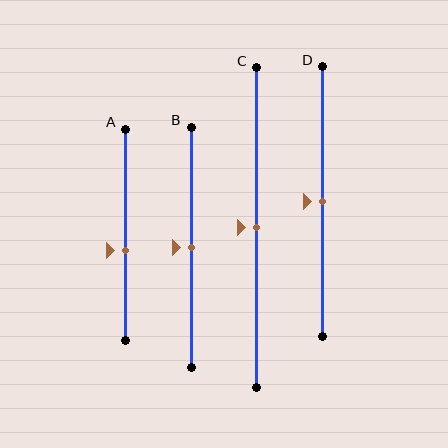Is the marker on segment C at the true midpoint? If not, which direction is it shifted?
Yes, the marker on segment C is at the true midpoint.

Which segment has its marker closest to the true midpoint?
Segment B has its marker closest to the true midpoint.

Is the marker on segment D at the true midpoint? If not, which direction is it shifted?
Yes, the marker on segment D is at the true midpoint.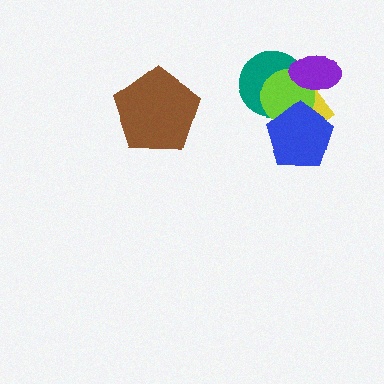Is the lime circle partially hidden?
Yes, it is partially covered by another shape.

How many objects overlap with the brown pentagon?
0 objects overlap with the brown pentagon.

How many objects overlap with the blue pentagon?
3 objects overlap with the blue pentagon.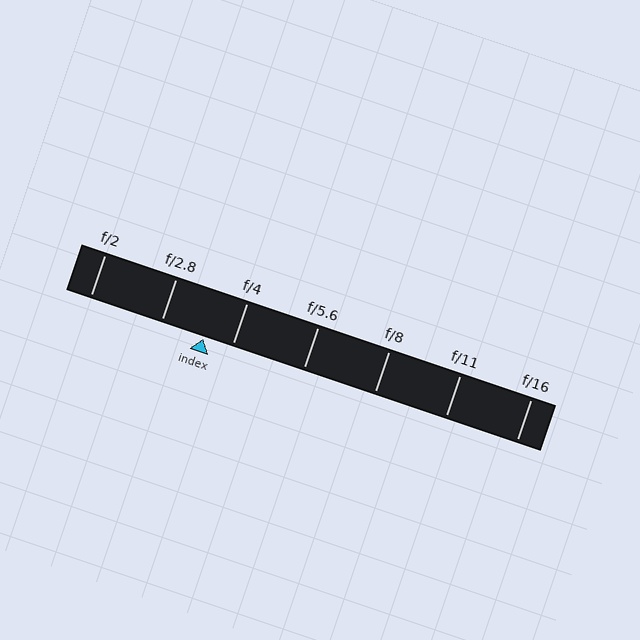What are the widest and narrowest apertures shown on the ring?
The widest aperture shown is f/2 and the narrowest is f/16.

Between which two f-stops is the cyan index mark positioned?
The index mark is between f/2.8 and f/4.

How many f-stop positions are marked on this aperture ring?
There are 7 f-stop positions marked.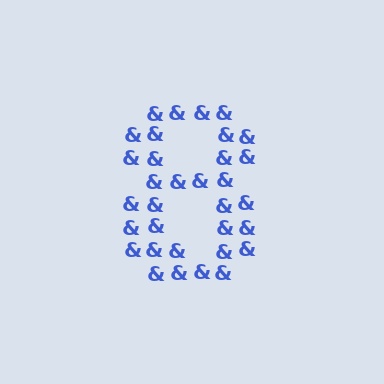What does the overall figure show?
The overall figure shows the digit 8.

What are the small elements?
The small elements are ampersands.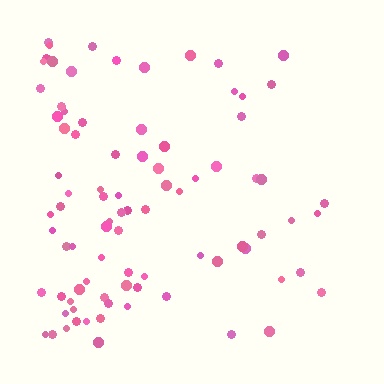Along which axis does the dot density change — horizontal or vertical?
Horizontal.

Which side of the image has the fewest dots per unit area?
The right.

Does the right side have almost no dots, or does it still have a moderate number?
Still a moderate number, just noticeably fewer than the left.